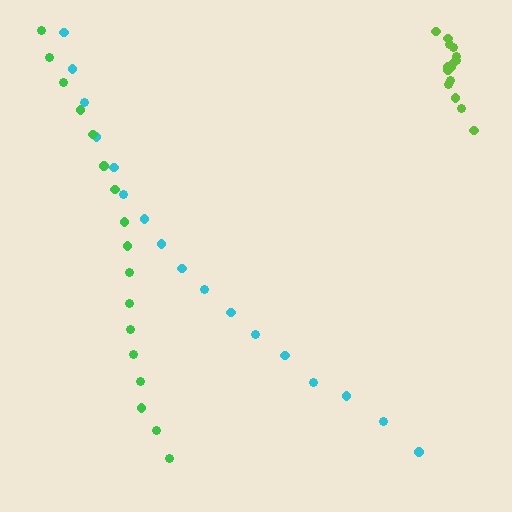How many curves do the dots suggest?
There are 3 distinct paths.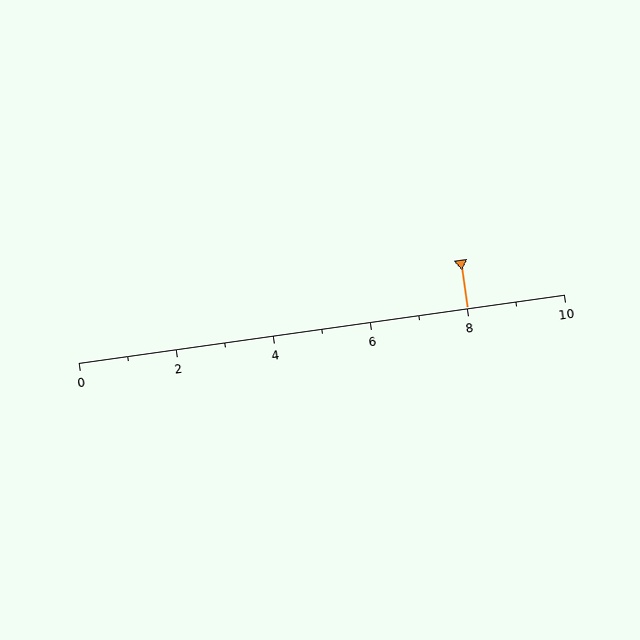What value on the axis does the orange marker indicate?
The marker indicates approximately 8.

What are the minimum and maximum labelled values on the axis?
The axis runs from 0 to 10.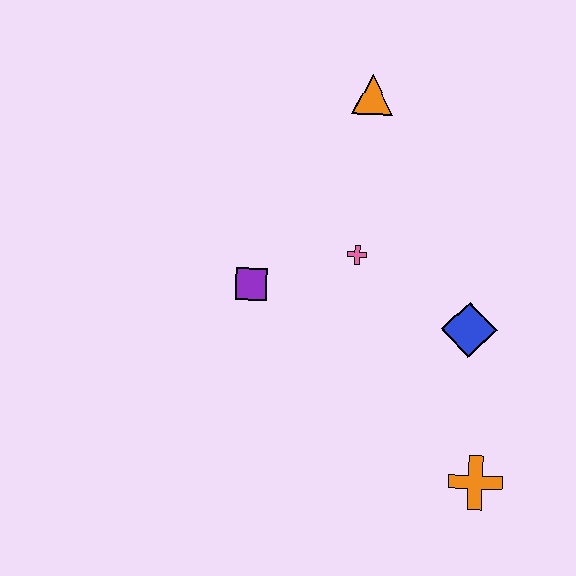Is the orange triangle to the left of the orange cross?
Yes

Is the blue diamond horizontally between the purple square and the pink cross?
No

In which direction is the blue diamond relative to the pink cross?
The blue diamond is to the right of the pink cross.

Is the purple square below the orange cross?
No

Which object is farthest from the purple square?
The orange cross is farthest from the purple square.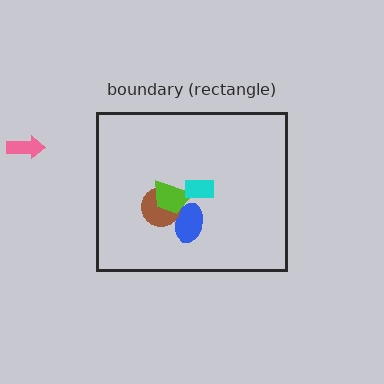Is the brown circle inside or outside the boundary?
Inside.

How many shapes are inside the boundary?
4 inside, 1 outside.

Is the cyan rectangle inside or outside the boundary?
Inside.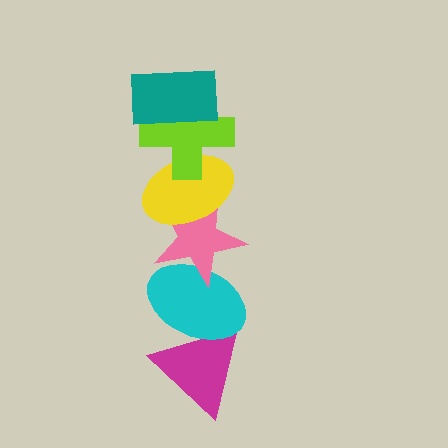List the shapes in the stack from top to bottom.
From top to bottom: the teal rectangle, the lime cross, the yellow ellipse, the pink star, the cyan ellipse, the magenta triangle.